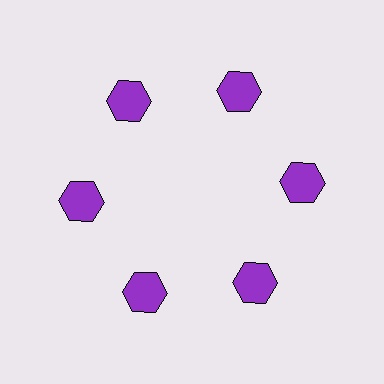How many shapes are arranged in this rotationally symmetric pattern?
There are 6 shapes, arranged in 6 groups of 1.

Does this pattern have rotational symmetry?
Yes, this pattern has 6-fold rotational symmetry. It looks the same after rotating 60 degrees around the center.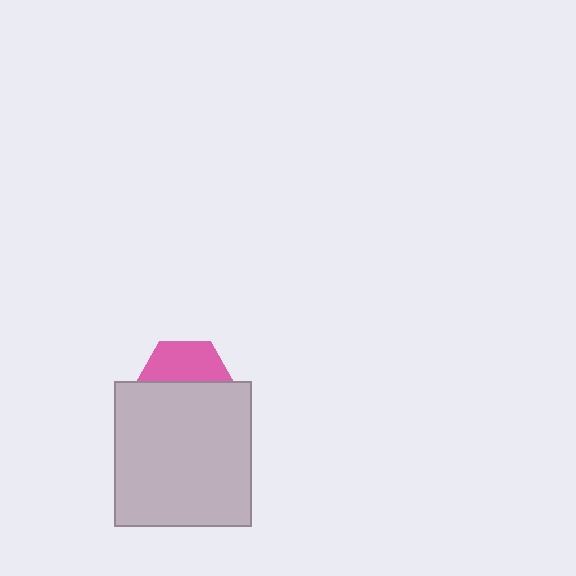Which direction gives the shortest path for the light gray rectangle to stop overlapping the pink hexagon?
Moving down gives the shortest separation.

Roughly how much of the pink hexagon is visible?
A small part of it is visible (roughly 44%).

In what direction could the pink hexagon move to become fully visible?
The pink hexagon could move up. That would shift it out from behind the light gray rectangle entirely.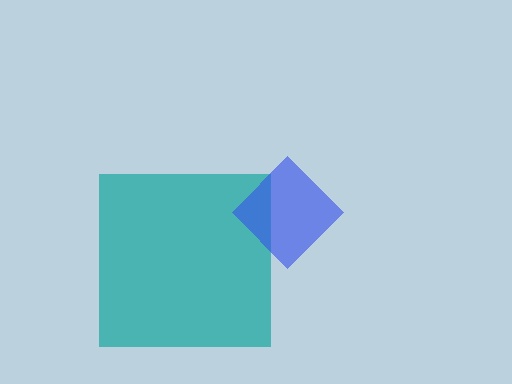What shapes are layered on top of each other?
The layered shapes are: a teal square, a blue diamond.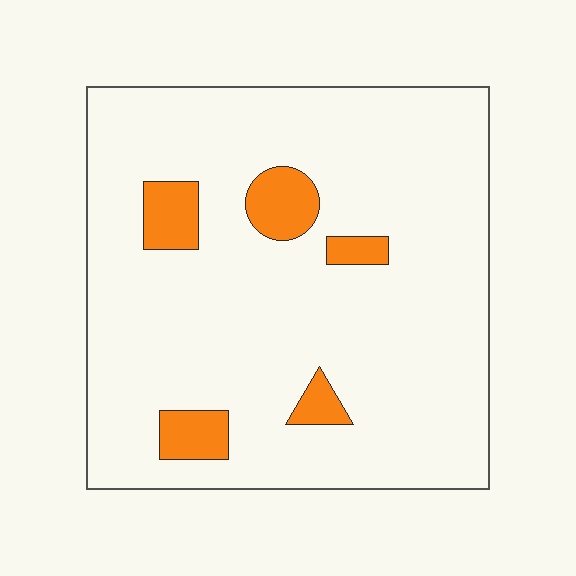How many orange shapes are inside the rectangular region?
5.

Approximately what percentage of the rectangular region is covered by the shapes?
Approximately 10%.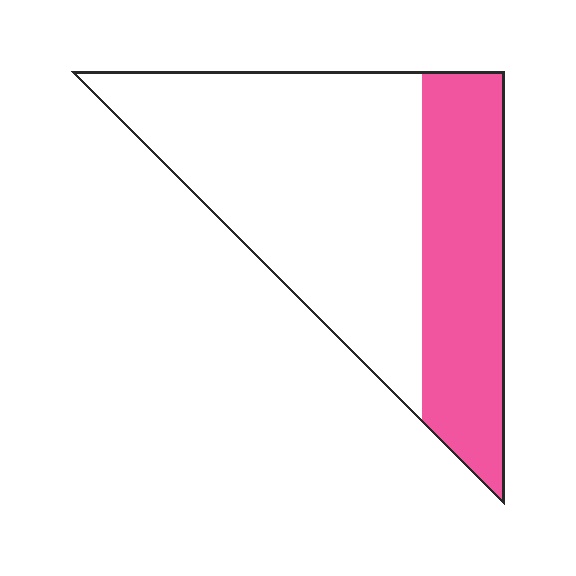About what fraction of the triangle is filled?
About one third (1/3).